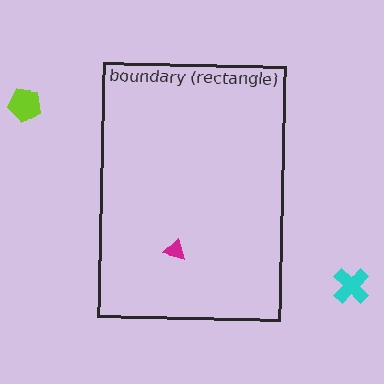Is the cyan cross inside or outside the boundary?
Outside.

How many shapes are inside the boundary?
1 inside, 2 outside.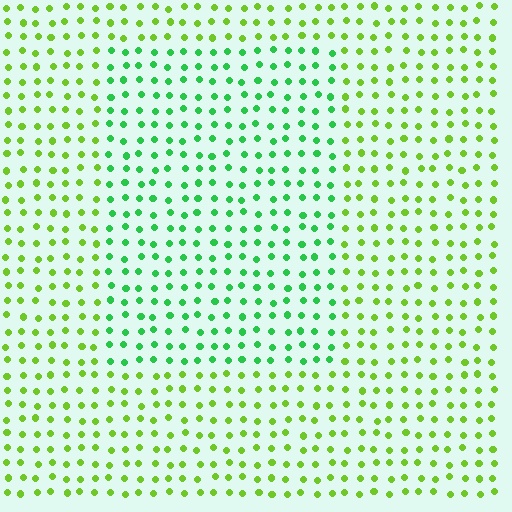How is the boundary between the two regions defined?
The boundary is defined purely by a slight shift in hue (about 39 degrees). Spacing, size, and orientation are identical on both sides.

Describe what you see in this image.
The image is filled with small lime elements in a uniform arrangement. A rectangle-shaped region is visible where the elements are tinted to a slightly different hue, forming a subtle color boundary.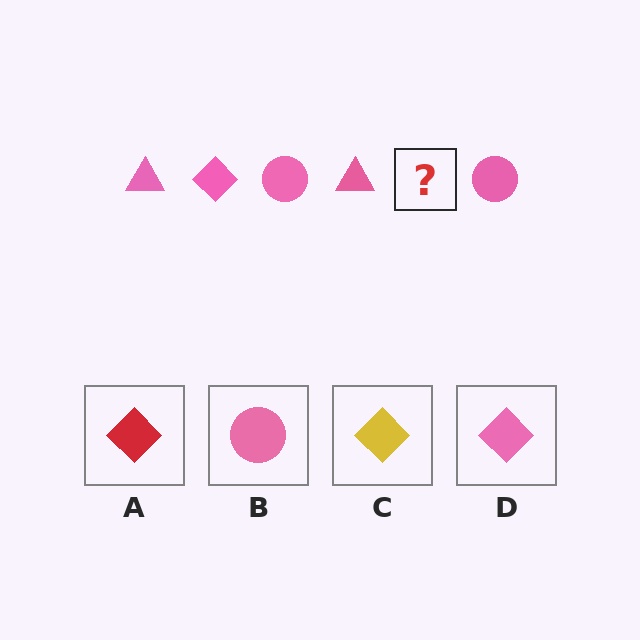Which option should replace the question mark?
Option D.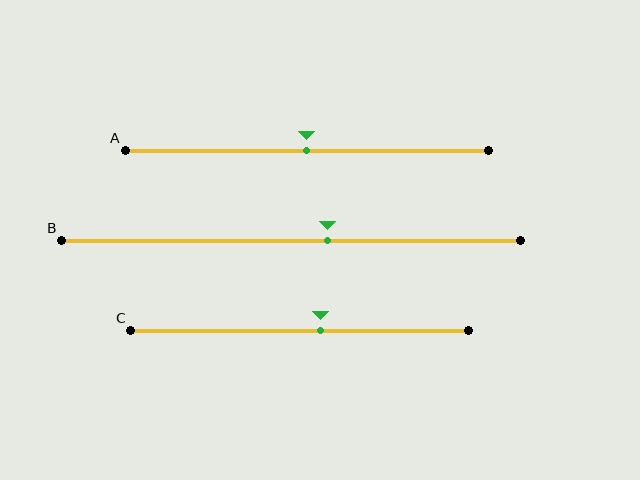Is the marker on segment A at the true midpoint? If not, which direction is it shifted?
Yes, the marker on segment A is at the true midpoint.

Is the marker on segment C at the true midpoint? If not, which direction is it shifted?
No, the marker on segment C is shifted to the right by about 6% of the segment length.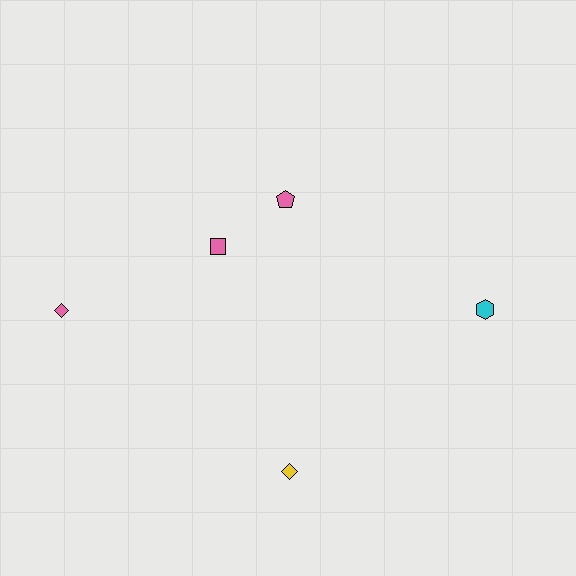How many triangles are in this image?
There are no triangles.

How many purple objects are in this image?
There are no purple objects.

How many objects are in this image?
There are 5 objects.